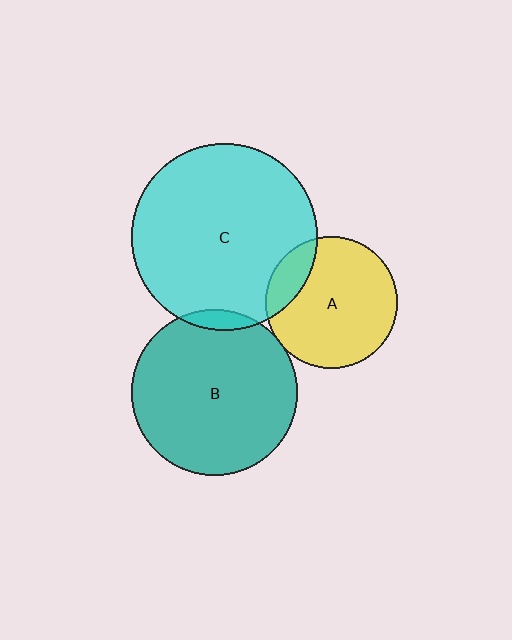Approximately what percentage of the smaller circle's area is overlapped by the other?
Approximately 5%.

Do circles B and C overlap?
Yes.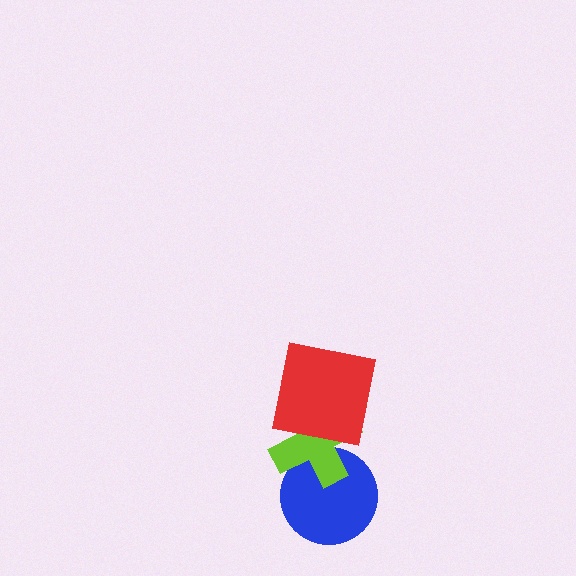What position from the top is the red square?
The red square is 1st from the top.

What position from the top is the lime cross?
The lime cross is 2nd from the top.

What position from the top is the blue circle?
The blue circle is 3rd from the top.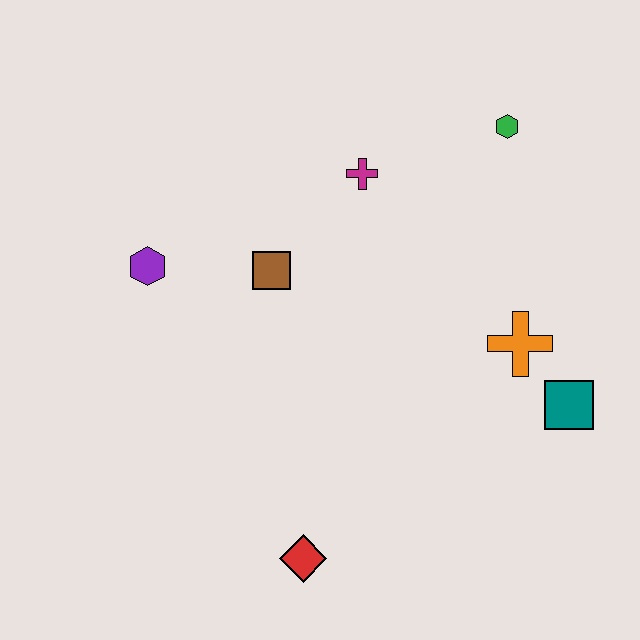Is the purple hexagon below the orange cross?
No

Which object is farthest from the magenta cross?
The red diamond is farthest from the magenta cross.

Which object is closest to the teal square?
The orange cross is closest to the teal square.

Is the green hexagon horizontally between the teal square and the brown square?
Yes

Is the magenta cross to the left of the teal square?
Yes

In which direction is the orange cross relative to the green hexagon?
The orange cross is below the green hexagon.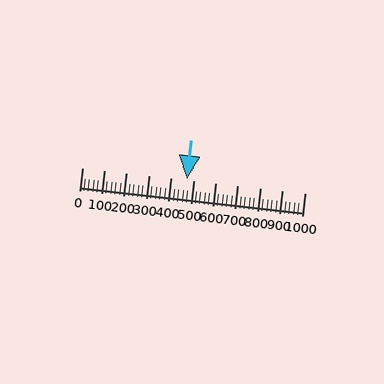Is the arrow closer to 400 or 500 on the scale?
The arrow is closer to 500.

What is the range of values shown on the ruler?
The ruler shows values from 0 to 1000.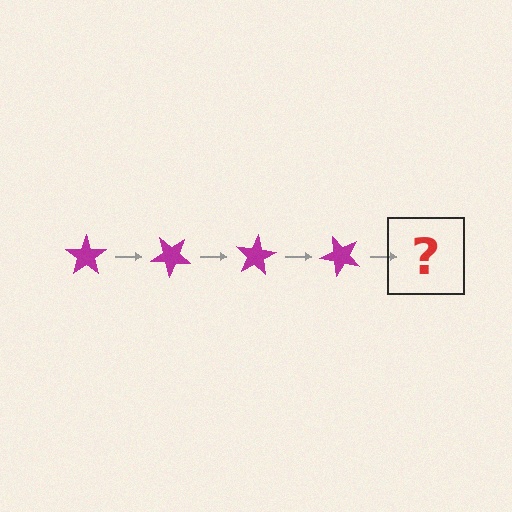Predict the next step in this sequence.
The next step is a magenta star rotated 160 degrees.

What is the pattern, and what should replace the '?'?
The pattern is that the star rotates 40 degrees each step. The '?' should be a magenta star rotated 160 degrees.